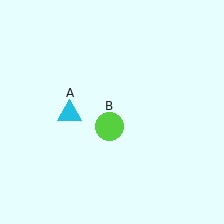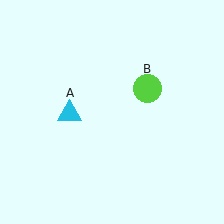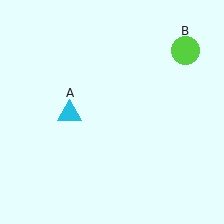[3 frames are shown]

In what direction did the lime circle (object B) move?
The lime circle (object B) moved up and to the right.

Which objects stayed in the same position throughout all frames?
Cyan triangle (object A) remained stationary.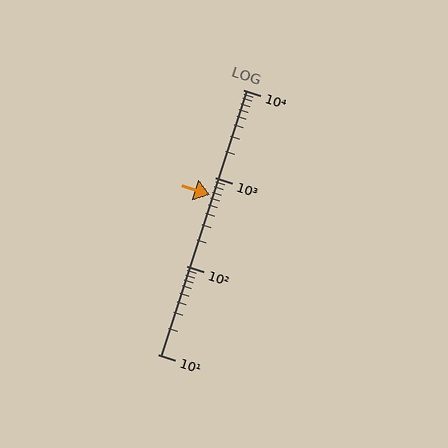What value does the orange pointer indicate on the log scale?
The pointer indicates approximately 640.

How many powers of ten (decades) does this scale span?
The scale spans 3 decades, from 10 to 10000.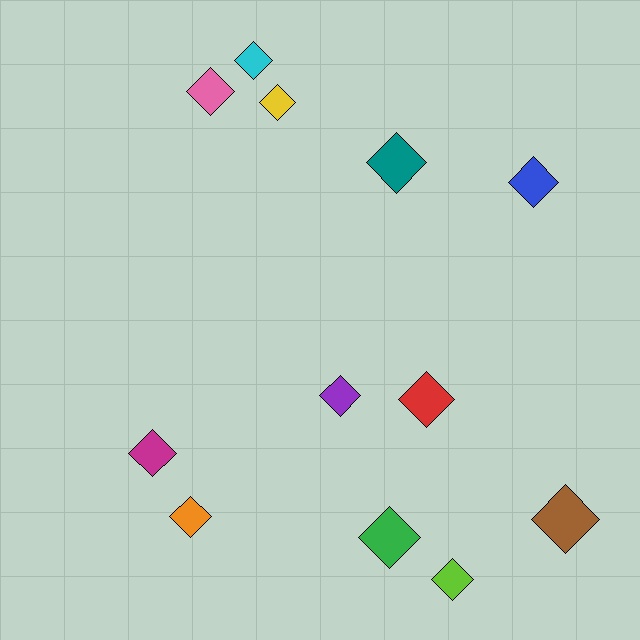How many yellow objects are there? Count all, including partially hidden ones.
There is 1 yellow object.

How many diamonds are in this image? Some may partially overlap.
There are 12 diamonds.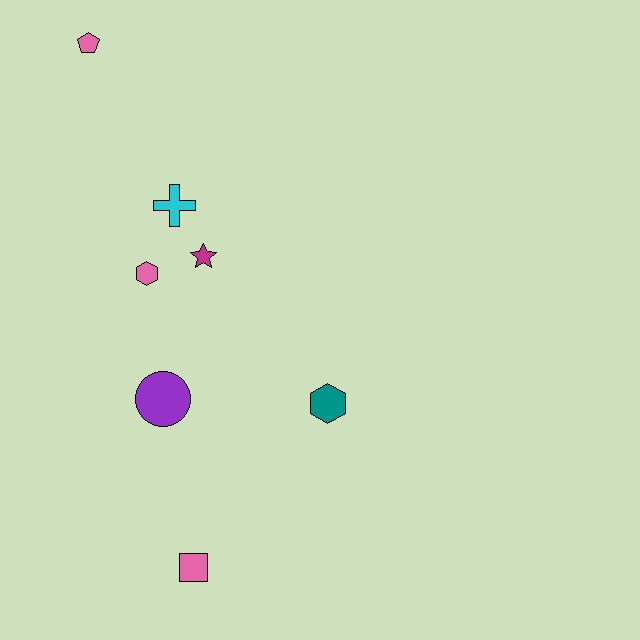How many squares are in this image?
There is 1 square.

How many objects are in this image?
There are 7 objects.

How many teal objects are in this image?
There is 1 teal object.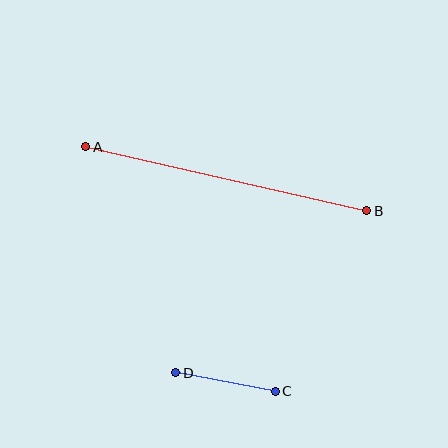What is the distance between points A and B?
The distance is approximately 288 pixels.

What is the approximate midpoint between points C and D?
The midpoint is at approximately (225, 382) pixels.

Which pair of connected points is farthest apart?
Points A and B are farthest apart.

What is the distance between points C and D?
The distance is approximately 101 pixels.